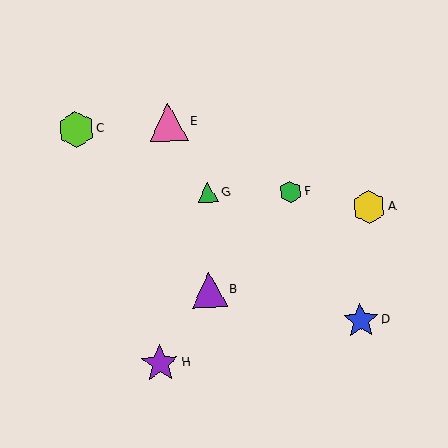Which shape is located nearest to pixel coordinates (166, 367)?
The purple star (labeled H) at (160, 363) is nearest to that location.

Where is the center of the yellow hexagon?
The center of the yellow hexagon is at (369, 207).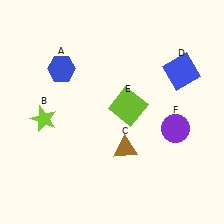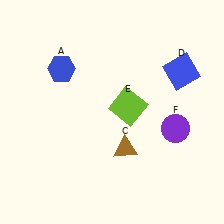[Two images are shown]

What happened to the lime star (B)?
The lime star (B) was removed in Image 2. It was in the bottom-left area of Image 1.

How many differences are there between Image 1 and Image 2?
There is 1 difference between the two images.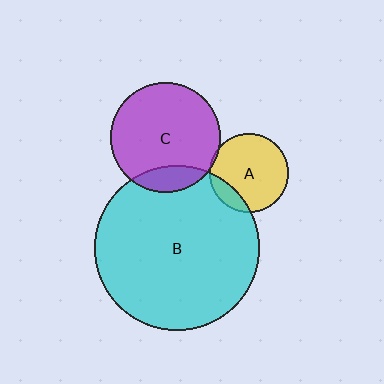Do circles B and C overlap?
Yes.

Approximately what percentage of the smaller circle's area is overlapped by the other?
Approximately 15%.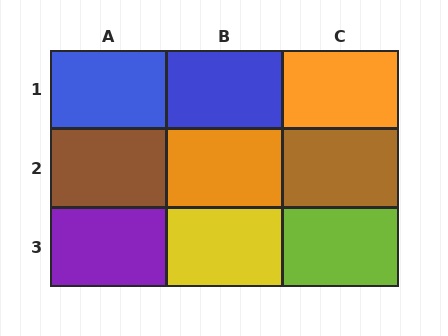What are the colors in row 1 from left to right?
Blue, blue, orange.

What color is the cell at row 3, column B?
Yellow.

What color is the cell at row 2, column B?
Orange.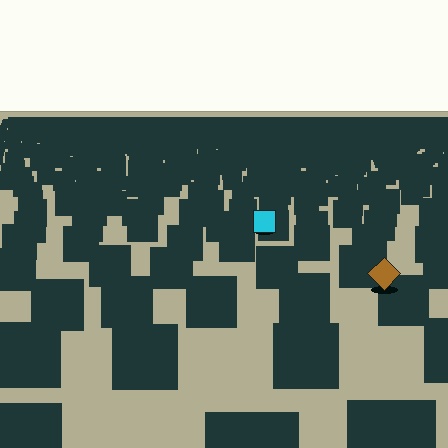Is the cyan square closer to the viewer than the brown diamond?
No. The brown diamond is closer — you can tell from the texture gradient: the ground texture is coarser near it.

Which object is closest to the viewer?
The brown diamond is closest. The texture marks near it are larger and more spread out.